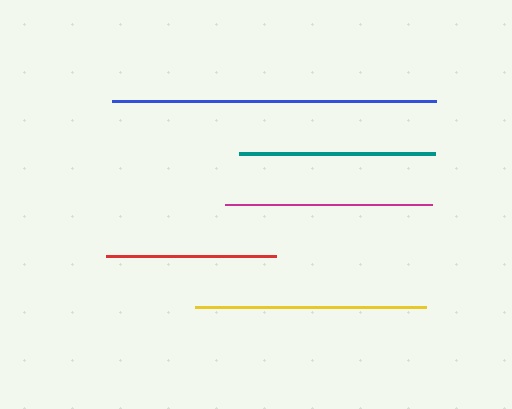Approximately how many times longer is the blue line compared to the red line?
The blue line is approximately 1.9 times the length of the red line.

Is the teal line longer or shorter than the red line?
The teal line is longer than the red line.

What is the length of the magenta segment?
The magenta segment is approximately 207 pixels long.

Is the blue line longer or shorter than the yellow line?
The blue line is longer than the yellow line.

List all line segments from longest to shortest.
From longest to shortest: blue, yellow, magenta, teal, red.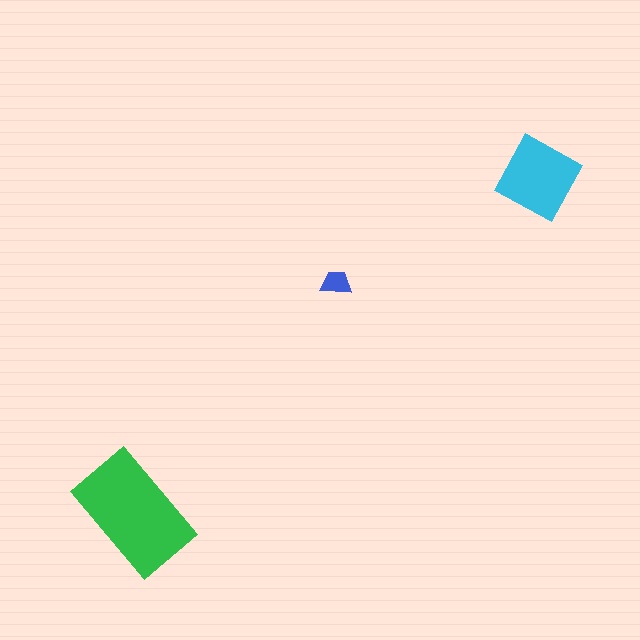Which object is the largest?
The green rectangle.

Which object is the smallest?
The blue trapezoid.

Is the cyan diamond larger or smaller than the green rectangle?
Smaller.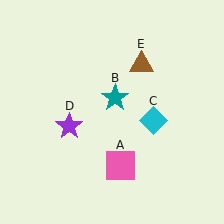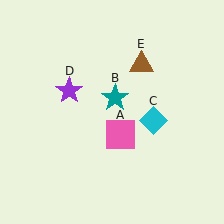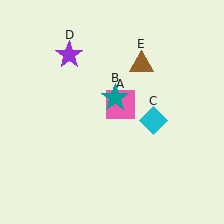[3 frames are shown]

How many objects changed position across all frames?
2 objects changed position: pink square (object A), purple star (object D).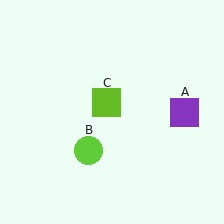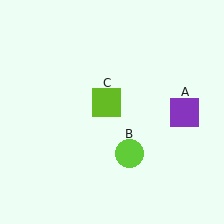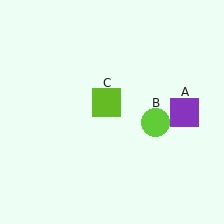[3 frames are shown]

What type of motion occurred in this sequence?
The lime circle (object B) rotated counterclockwise around the center of the scene.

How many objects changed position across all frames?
1 object changed position: lime circle (object B).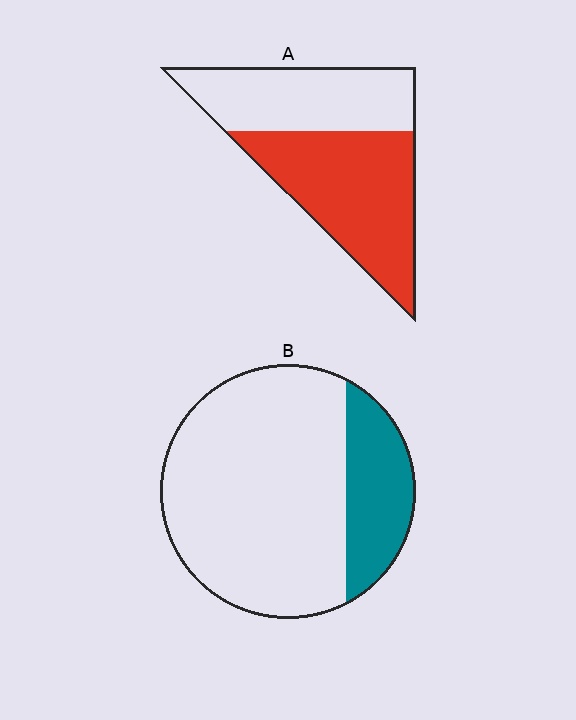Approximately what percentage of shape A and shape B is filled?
A is approximately 55% and B is approximately 20%.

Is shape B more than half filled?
No.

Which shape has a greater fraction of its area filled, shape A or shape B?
Shape A.